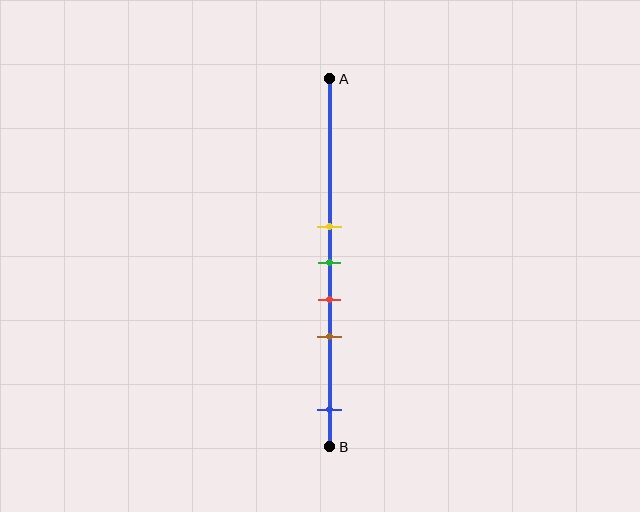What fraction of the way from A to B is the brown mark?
The brown mark is approximately 70% (0.7) of the way from A to B.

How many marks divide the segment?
There are 5 marks dividing the segment.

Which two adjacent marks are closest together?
The yellow and green marks are the closest adjacent pair.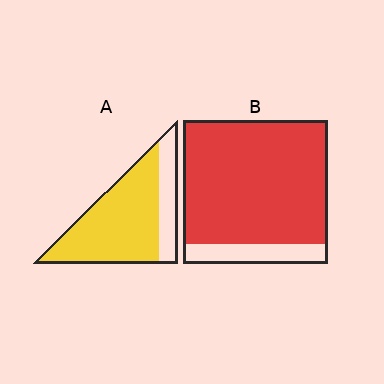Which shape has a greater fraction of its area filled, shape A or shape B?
Shape B.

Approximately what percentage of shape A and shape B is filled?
A is approximately 75% and B is approximately 85%.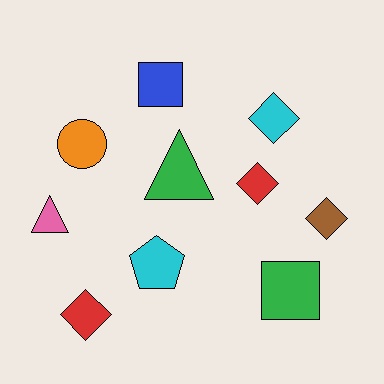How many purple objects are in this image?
There are no purple objects.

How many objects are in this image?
There are 10 objects.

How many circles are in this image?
There is 1 circle.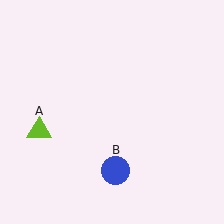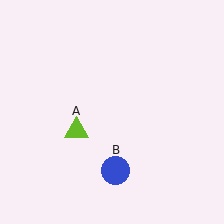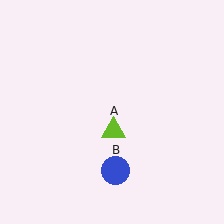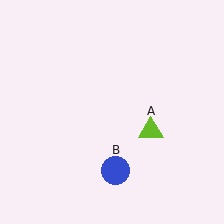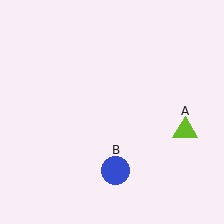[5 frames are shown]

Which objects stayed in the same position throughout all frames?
Blue circle (object B) remained stationary.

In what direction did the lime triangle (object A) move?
The lime triangle (object A) moved right.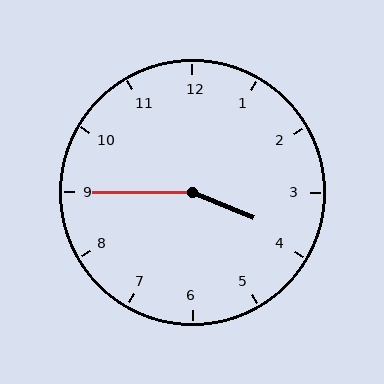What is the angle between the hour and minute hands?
Approximately 158 degrees.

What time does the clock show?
3:45.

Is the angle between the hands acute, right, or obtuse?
It is obtuse.